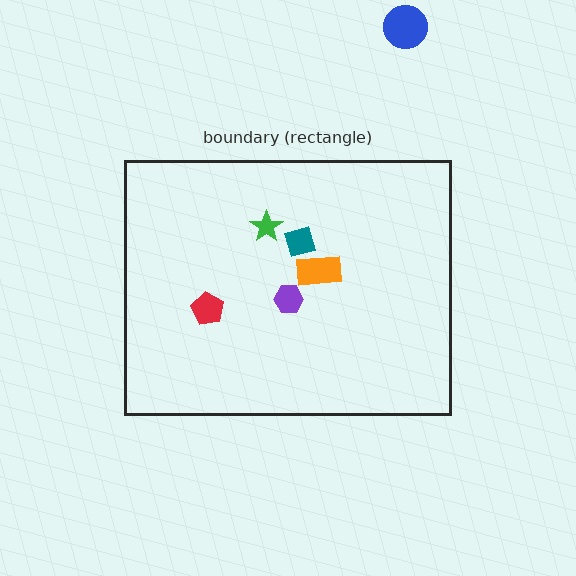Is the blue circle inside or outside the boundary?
Outside.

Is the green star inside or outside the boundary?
Inside.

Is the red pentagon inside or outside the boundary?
Inside.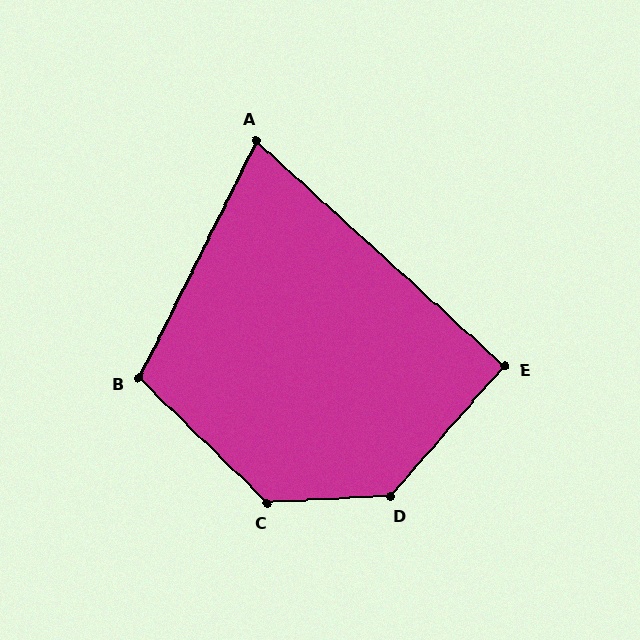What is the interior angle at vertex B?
Approximately 108 degrees (obtuse).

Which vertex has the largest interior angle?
D, at approximately 134 degrees.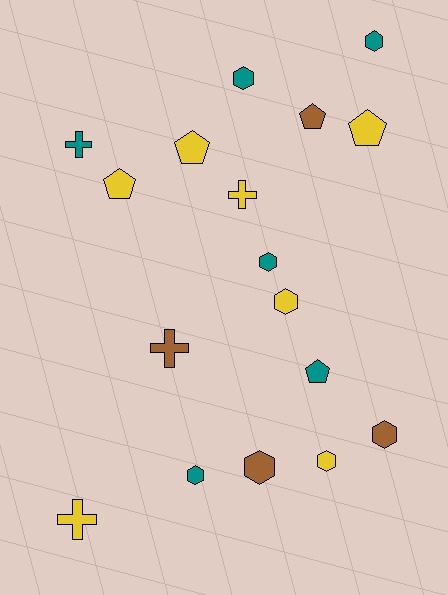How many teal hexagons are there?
There are 4 teal hexagons.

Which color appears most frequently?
Yellow, with 7 objects.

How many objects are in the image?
There are 17 objects.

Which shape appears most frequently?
Hexagon, with 8 objects.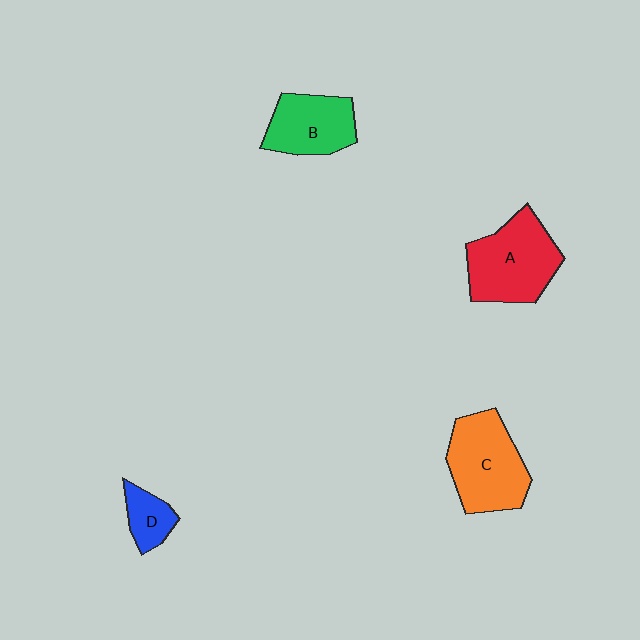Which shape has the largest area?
Shape A (red).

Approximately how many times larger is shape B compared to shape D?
Approximately 2.0 times.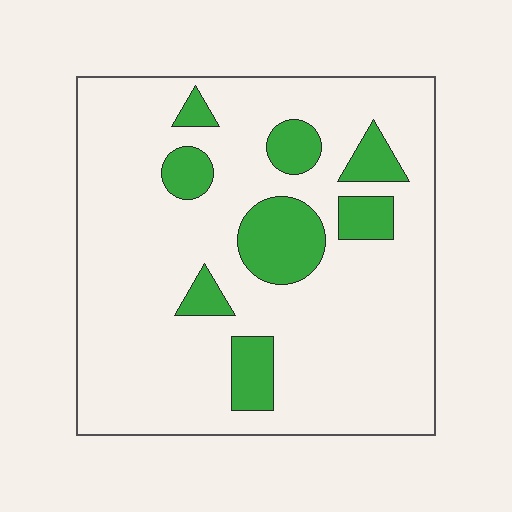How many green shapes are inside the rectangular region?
8.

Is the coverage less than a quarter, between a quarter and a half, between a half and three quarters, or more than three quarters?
Less than a quarter.